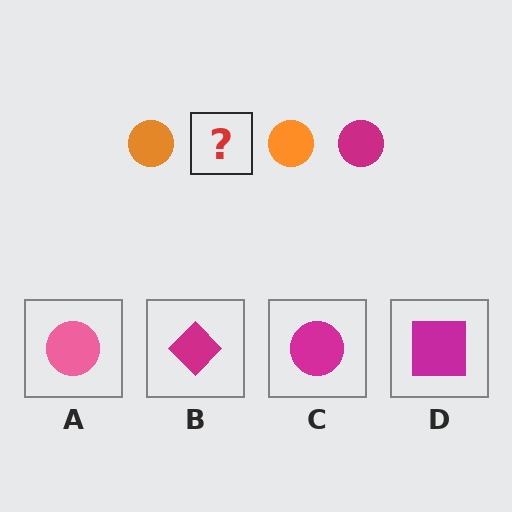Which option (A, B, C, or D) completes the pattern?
C.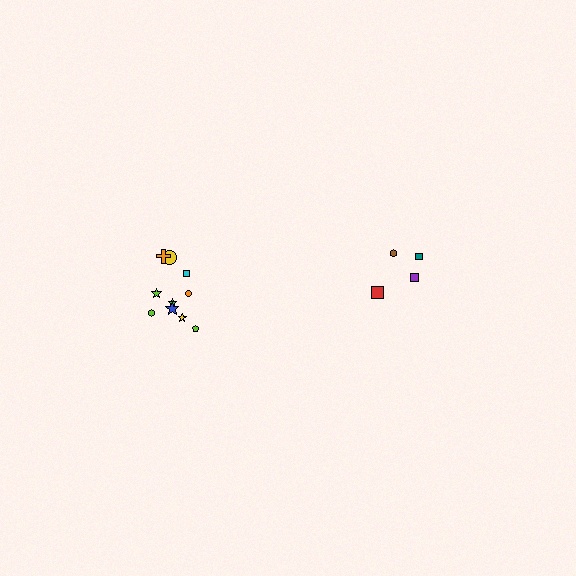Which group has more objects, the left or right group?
The left group.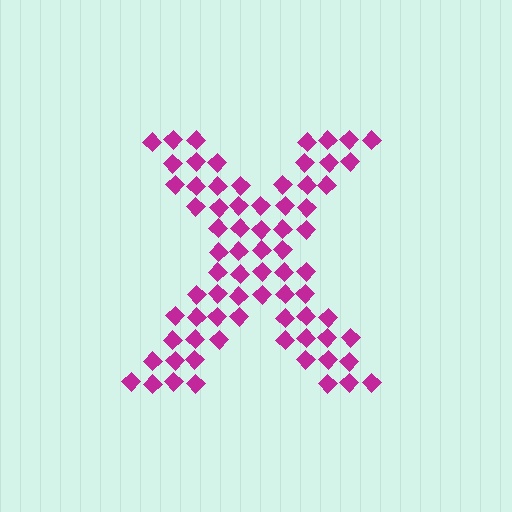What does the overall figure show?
The overall figure shows the letter X.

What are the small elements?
The small elements are diamonds.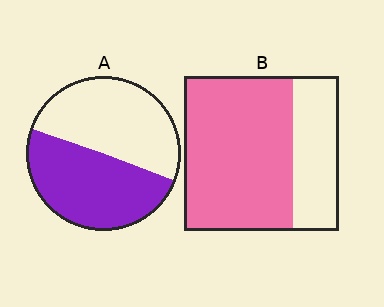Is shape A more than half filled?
Roughly half.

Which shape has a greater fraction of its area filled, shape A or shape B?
Shape B.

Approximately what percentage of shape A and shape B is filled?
A is approximately 50% and B is approximately 70%.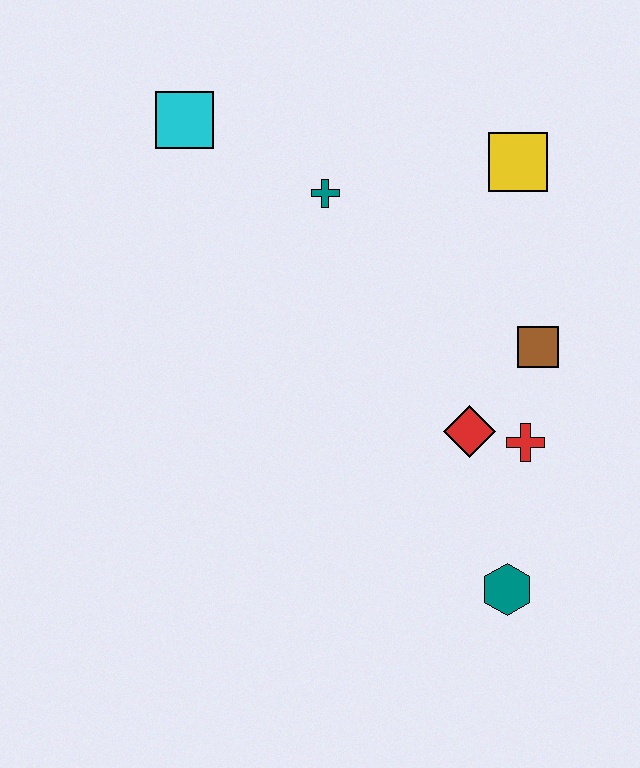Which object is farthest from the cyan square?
The teal hexagon is farthest from the cyan square.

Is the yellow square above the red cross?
Yes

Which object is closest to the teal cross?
The cyan square is closest to the teal cross.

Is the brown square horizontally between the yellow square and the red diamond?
No